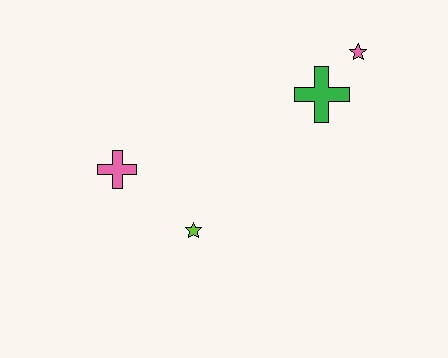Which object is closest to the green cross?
The pink star is closest to the green cross.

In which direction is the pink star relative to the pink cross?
The pink star is to the right of the pink cross.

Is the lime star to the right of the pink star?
No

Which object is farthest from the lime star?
The pink star is farthest from the lime star.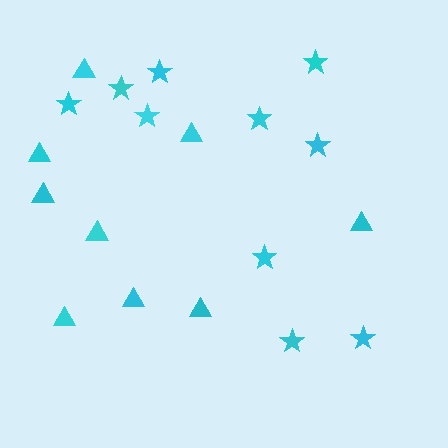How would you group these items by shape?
There are 2 groups: one group of stars (10) and one group of triangles (9).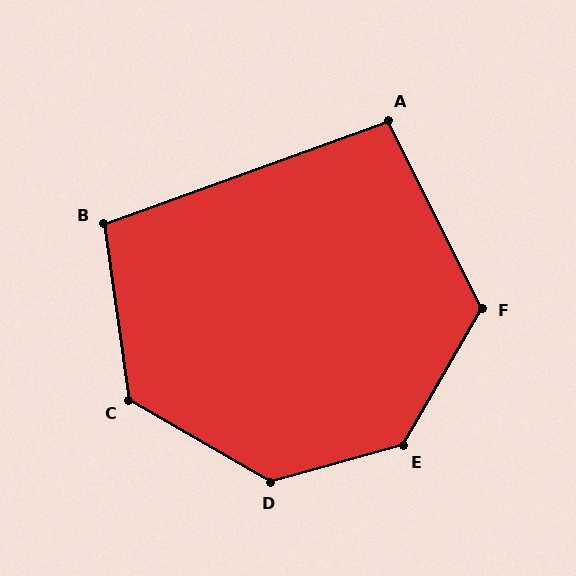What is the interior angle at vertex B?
Approximately 102 degrees (obtuse).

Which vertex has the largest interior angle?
E, at approximately 135 degrees.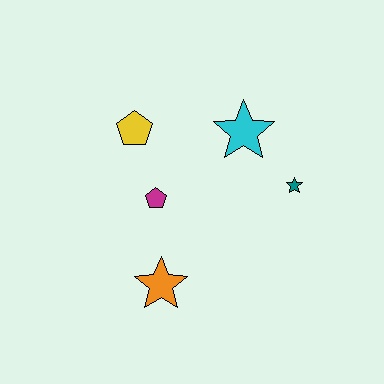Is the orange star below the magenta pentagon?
Yes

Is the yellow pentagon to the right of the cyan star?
No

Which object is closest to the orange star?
The magenta pentagon is closest to the orange star.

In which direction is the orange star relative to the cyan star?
The orange star is below the cyan star.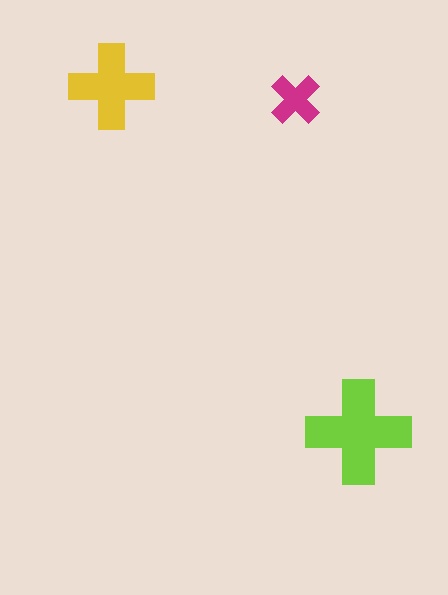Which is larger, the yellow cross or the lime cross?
The lime one.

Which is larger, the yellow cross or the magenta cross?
The yellow one.